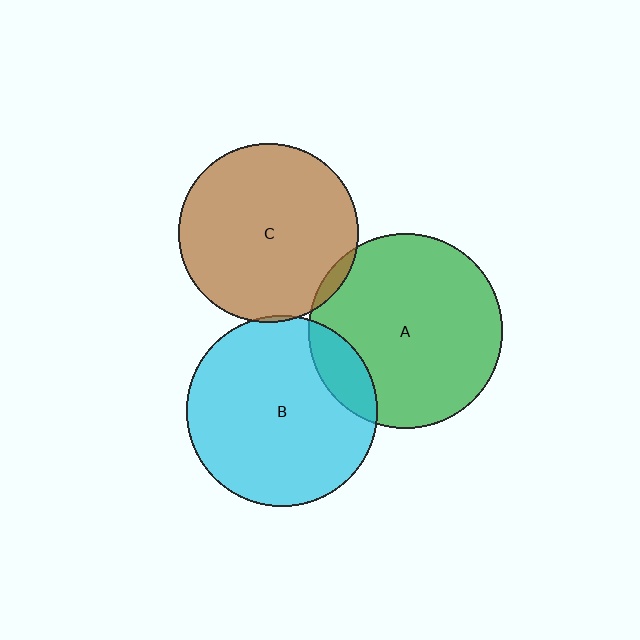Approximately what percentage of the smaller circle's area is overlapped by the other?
Approximately 5%.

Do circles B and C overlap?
Yes.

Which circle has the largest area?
Circle A (green).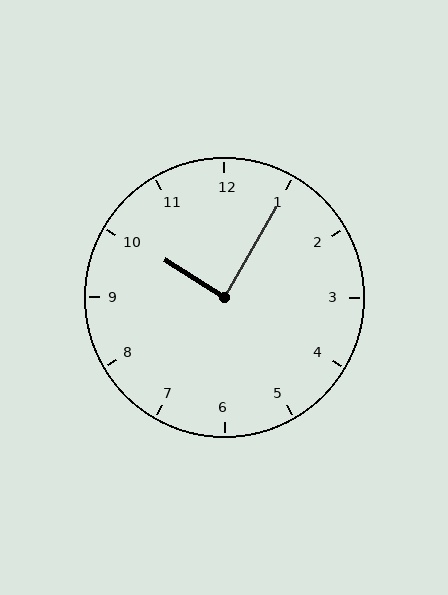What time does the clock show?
10:05.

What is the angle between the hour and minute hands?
Approximately 88 degrees.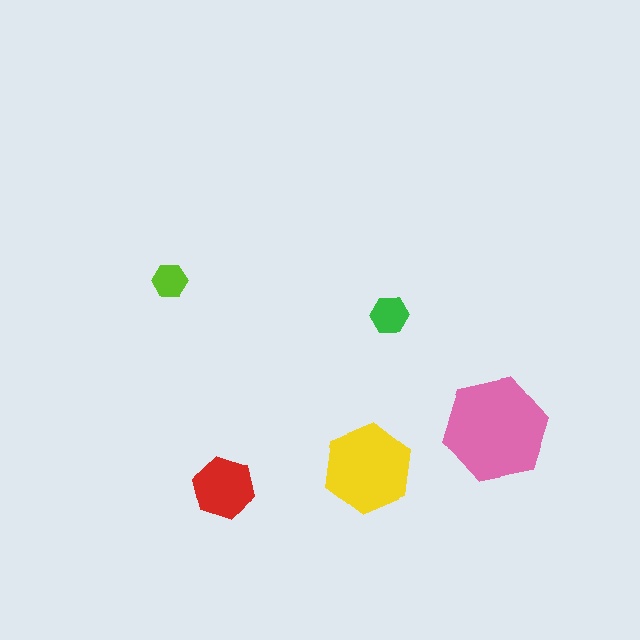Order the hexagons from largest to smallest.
the pink one, the yellow one, the red one, the green one, the lime one.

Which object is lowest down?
The red hexagon is bottommost.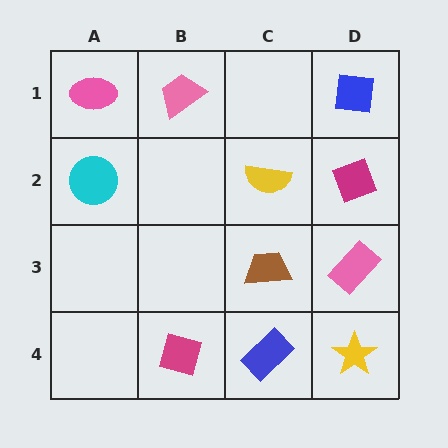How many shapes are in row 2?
3 shapes.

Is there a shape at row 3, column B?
No, that cell is empty.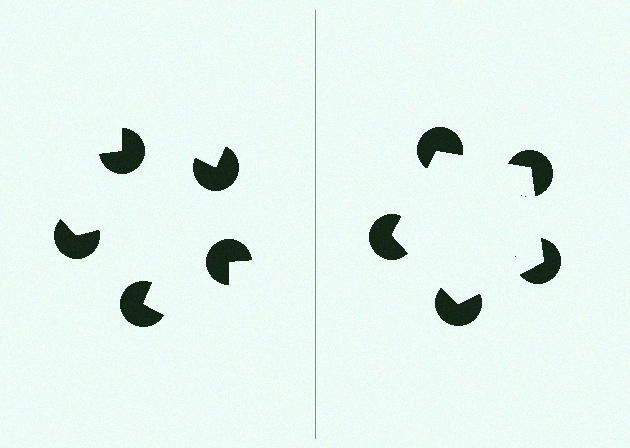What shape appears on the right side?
An illusory pentagon.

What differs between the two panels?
The pac-man discs are positioned identically on both sides; only the wedge orientations differ. On the right they align to a pentagon; on the left they are misaligned.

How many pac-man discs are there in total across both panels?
10 — 5 on each side.